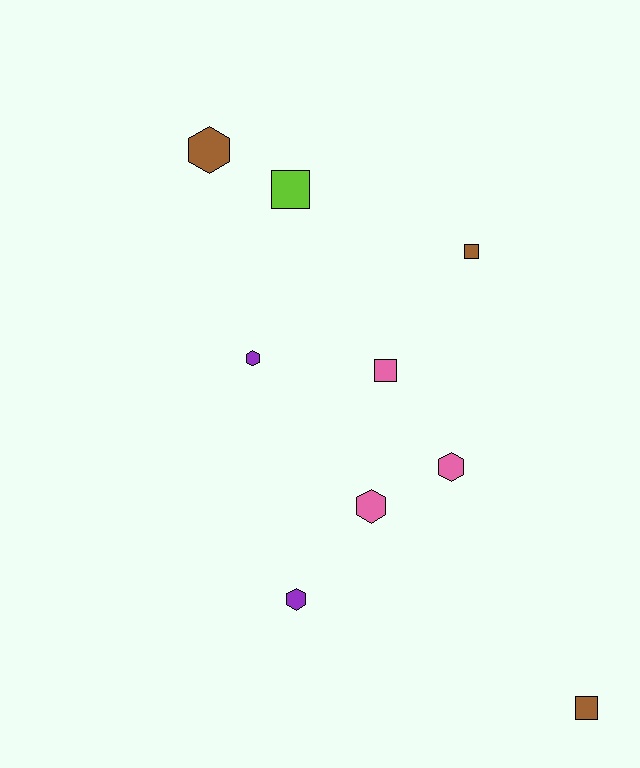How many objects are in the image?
There are 9 objects.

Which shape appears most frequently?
Hexagon, with 5 objects.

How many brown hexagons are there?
There is 1 brown hexagon.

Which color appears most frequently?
Brown, with 3 objects.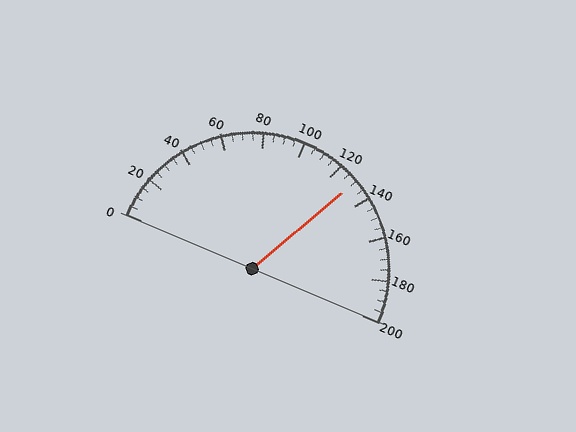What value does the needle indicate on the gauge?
The needle indicates approximately 130.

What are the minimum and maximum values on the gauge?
The gauge ranges from 0 to 200.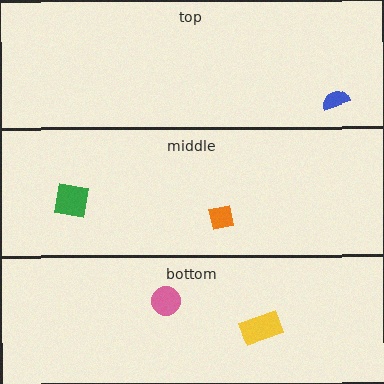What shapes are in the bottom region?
The pink circle, the yellow rectangle.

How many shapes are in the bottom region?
2.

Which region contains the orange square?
The middle region.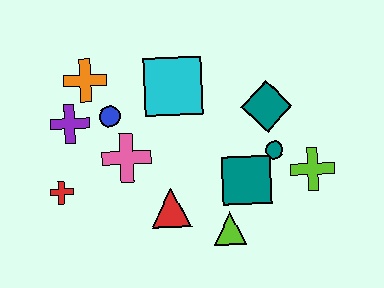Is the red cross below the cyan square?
Yes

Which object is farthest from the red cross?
The lime cross is farthest from the red cross.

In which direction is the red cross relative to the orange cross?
The red cross is below the orange cross.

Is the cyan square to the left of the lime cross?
Yes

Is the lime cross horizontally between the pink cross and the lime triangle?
No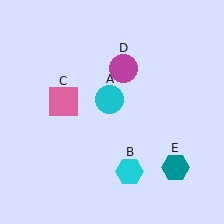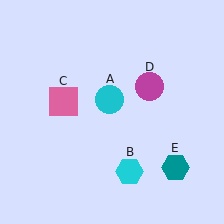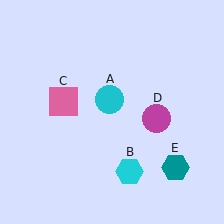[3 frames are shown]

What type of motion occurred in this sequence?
The magenta circle (object D) rotated clockwise around the center of the scene.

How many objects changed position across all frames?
1 object changed position: magenta circle (object D).